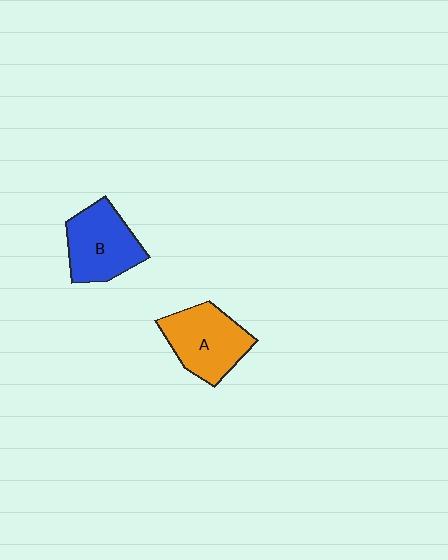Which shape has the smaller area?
Shape B (blue).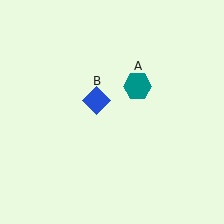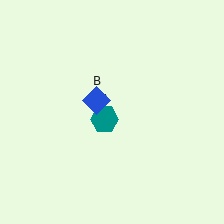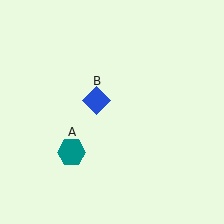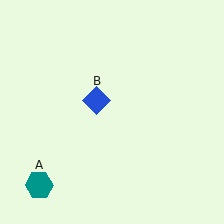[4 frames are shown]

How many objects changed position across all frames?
1 object changed position: teal hexagon (object A).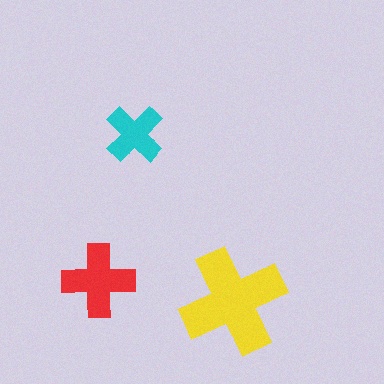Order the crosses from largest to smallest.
the yellow one, the red one, the cyan one.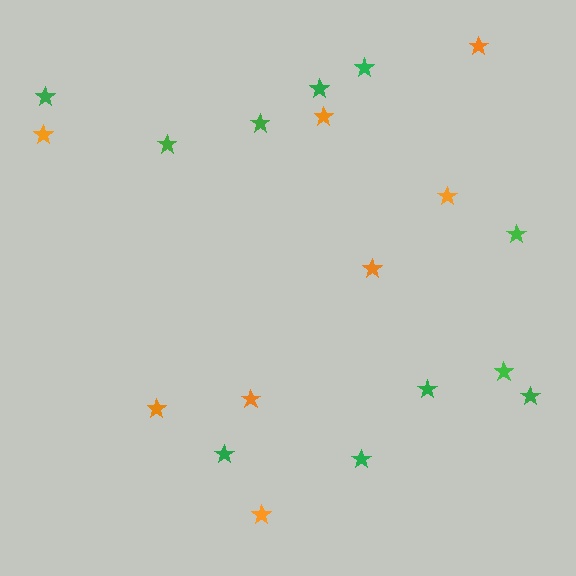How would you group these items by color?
There are 2 groups: one group of green stars (11) and one group of orange stars (8).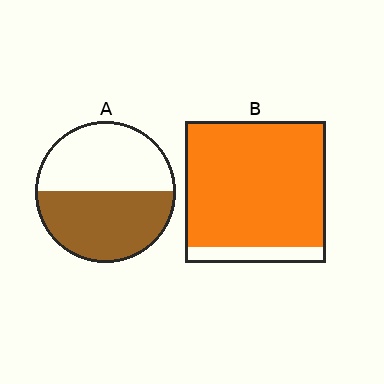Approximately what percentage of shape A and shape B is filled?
A is approximately 50% and B is approximately 90%.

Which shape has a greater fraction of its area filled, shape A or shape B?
Shape B.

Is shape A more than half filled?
Roughly half.